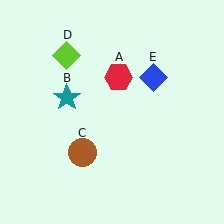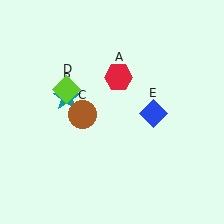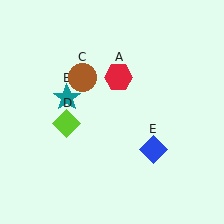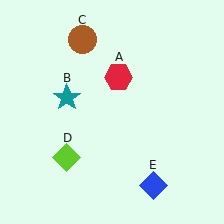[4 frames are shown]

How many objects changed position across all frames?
3 objects changed position: brown circle (object C), lime diamond (object D), blue diamond (object E).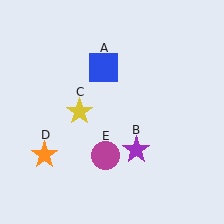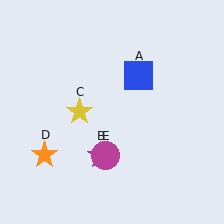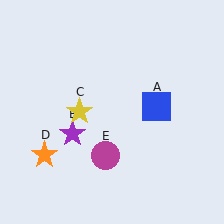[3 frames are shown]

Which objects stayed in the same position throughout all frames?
Yellow star (object C) and orange star (object D) and magenta circle (object E) remained stationary.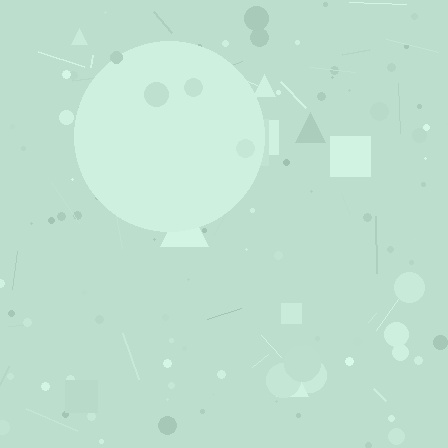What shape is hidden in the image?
A circle is hidden in the image.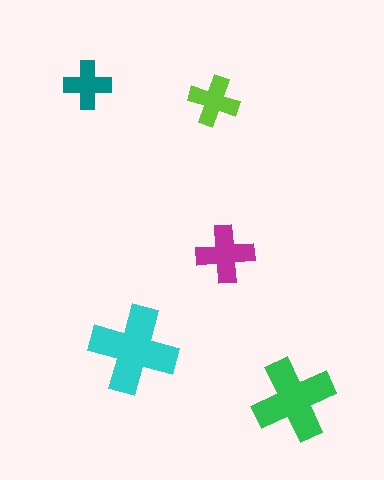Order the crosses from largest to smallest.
the cyan one, the green one, the magenta one, the lime one, the teal one.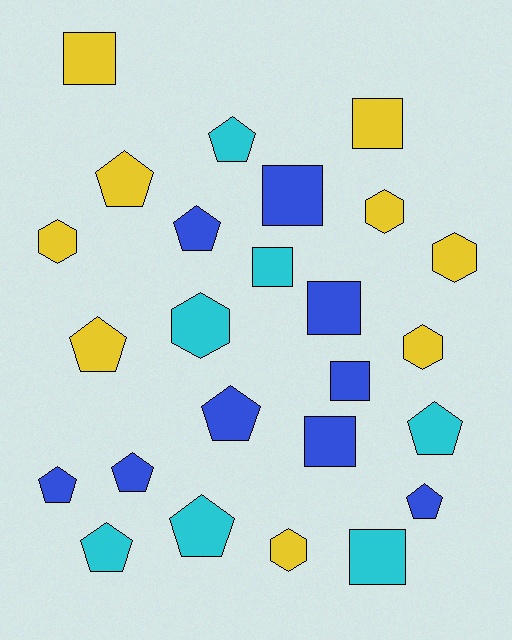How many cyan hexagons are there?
There is 1 cyan hexagon.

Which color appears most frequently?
Blue, with 9 objects.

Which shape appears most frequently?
Pentagon, with 11 objects.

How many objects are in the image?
There are 25 objects.